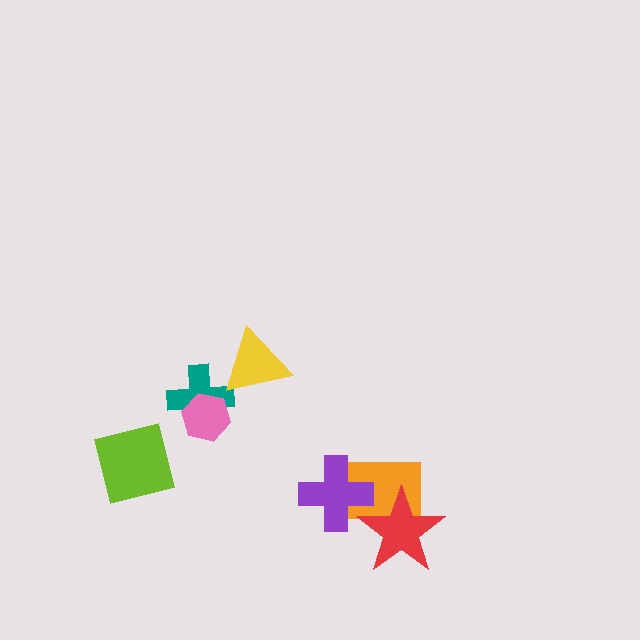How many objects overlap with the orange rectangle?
2 objects overlap with the orange rectangle.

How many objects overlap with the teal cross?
2 objects overlap with the teal cross.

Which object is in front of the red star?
The purple cross is in front of the red star.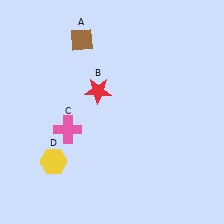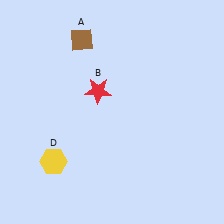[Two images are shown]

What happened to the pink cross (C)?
The pink cross (C) was removed in Image 2. It was in the bottom-left area of Image 1.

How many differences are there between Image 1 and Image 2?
There is 1 difference between the two images.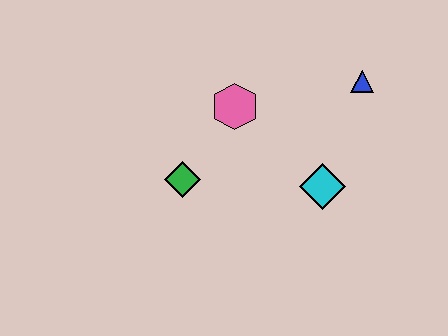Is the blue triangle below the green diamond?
No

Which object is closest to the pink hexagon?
The green diamond is closest to the pink hexagon.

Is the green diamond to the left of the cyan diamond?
Yes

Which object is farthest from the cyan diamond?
The green diamond is farthest from the cyan diamond.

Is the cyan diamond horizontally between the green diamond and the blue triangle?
Yes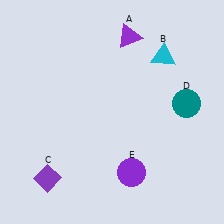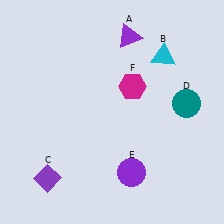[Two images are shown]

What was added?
A magenta hexagon (F) was added in Image 2.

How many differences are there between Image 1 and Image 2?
There is 1 difference between the two images.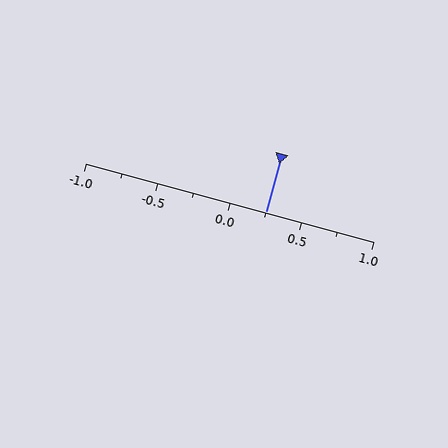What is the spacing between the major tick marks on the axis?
The major ticks are spaced 0.5 apart.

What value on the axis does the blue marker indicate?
The marker indicates approximately 0.25.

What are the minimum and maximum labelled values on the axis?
The axis runs from -1.0 to 1.0.